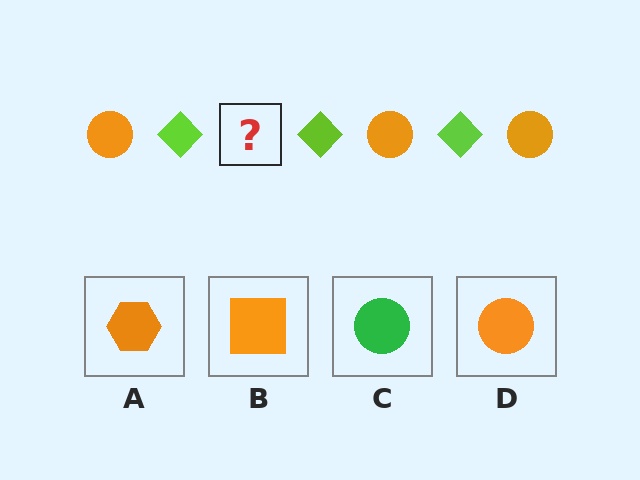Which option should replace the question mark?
Option D.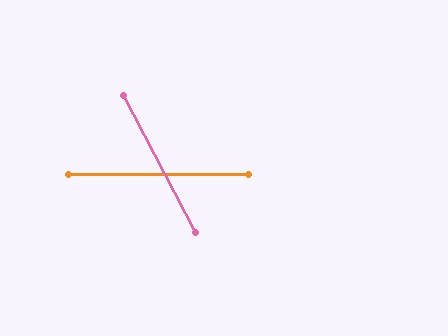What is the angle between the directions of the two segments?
Approximately 62 degrees.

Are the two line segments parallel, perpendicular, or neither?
Neither parallel nor perpendicular — they differ by about 62°.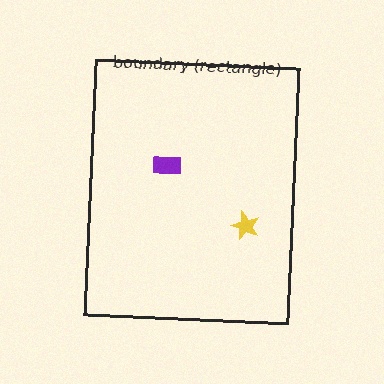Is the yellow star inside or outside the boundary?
Inside.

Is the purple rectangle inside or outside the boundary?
Inside.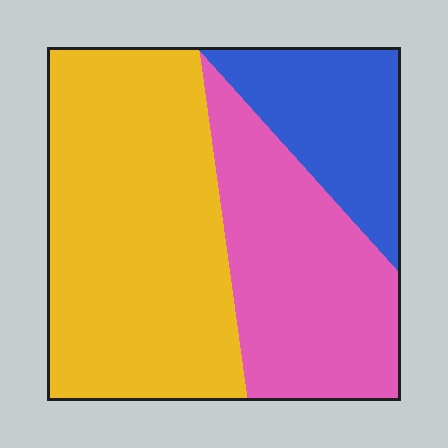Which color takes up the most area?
Yellow, at roughly 50%.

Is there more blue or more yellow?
Yellow.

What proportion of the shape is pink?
Pink takes up between a sixth and a third of the shape.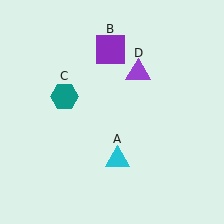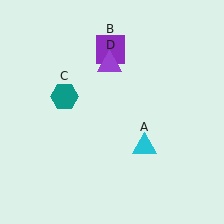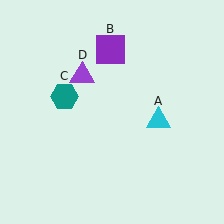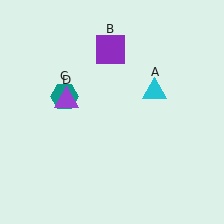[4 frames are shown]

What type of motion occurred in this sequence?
The cyan triangle (object A), purple triangle (object D) rotated counterclockwise around the center of the scene.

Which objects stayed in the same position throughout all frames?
Purple square (object B) and teal hexagon (object C) remained stationary.